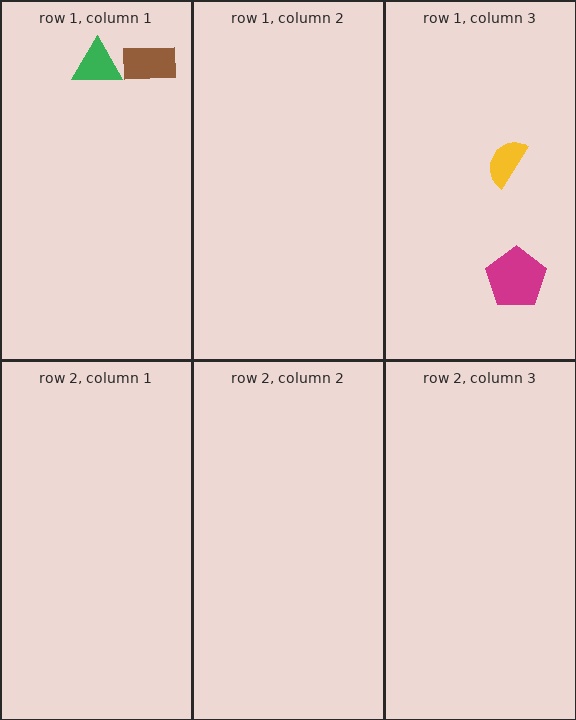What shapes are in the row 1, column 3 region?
The magenta pentagon, the yellow semicircle.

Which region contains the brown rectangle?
The row 1, column 1 region.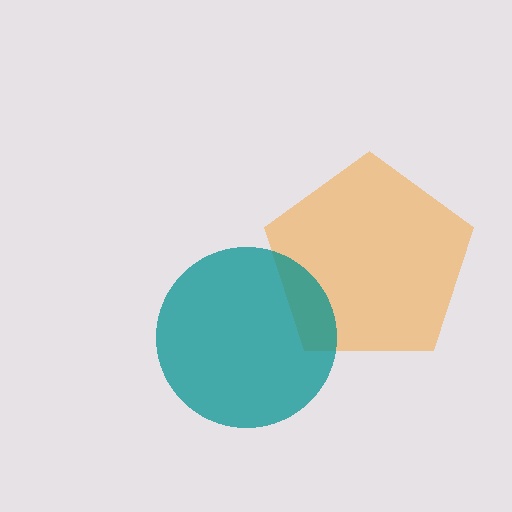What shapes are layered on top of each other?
The layered shapes are: an orange pentagon, a teal circle.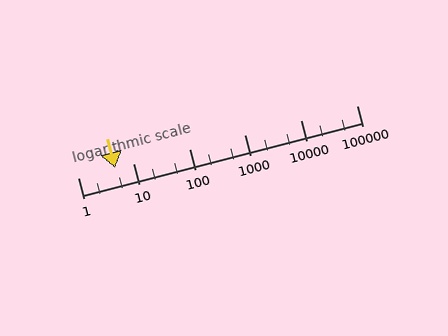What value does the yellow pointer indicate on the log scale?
The pointer indicates approximately 4.6.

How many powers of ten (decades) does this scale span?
The scale spans 5 decades, from 1 to 100000.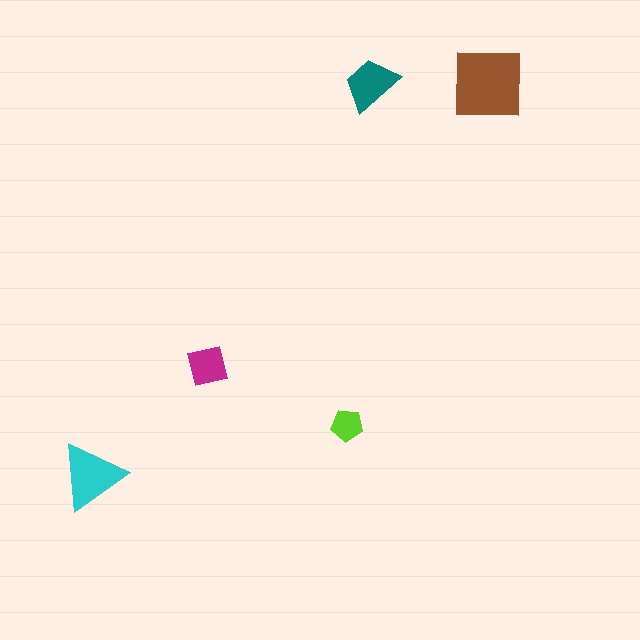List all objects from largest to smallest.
The brown square, the cyan triangle, the teal trapezoid, the magenta square, the lime pentagon.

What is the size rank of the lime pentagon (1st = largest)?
5th.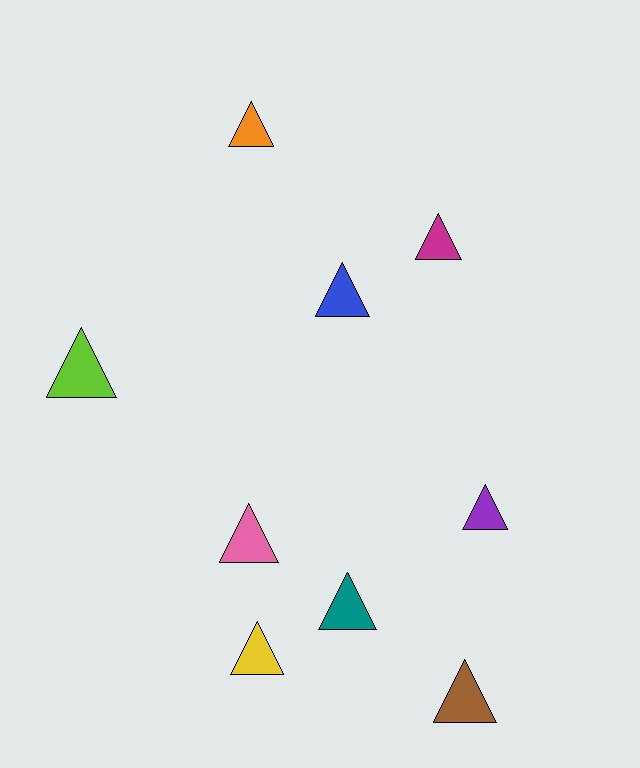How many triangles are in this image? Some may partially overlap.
There are 9 triangles.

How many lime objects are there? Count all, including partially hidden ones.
There is 1 lime object.